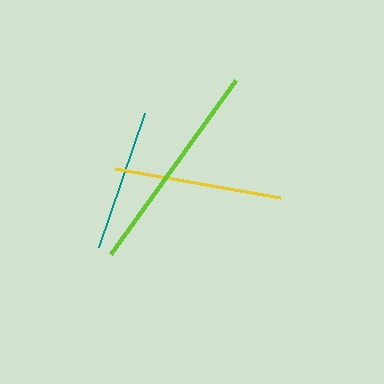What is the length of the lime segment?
The lime segment is approximately 214 pixels long.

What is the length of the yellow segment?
The yellow segment is approximately 167 pixels long.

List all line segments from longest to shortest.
From longest to shortest: lime, yellow, teal.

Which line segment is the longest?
The lime line is the longest at approximately 214 pixels.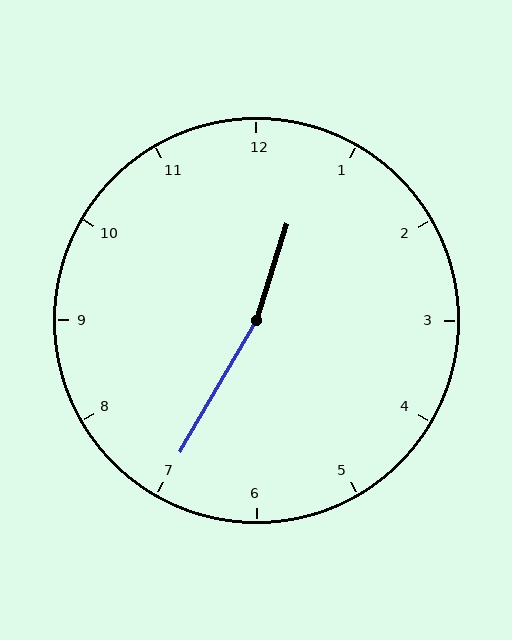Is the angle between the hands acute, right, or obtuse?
It is obtuse.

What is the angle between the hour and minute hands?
Approximately 168 degrees.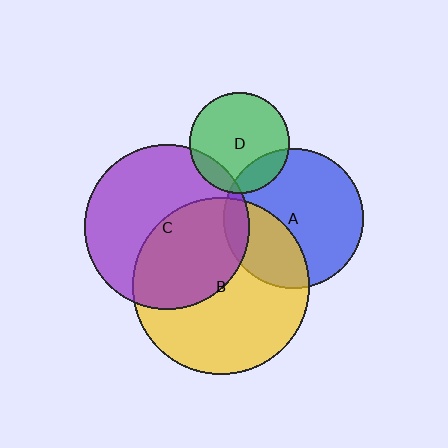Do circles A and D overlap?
Yes.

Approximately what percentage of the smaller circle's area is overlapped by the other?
Approximately 20%.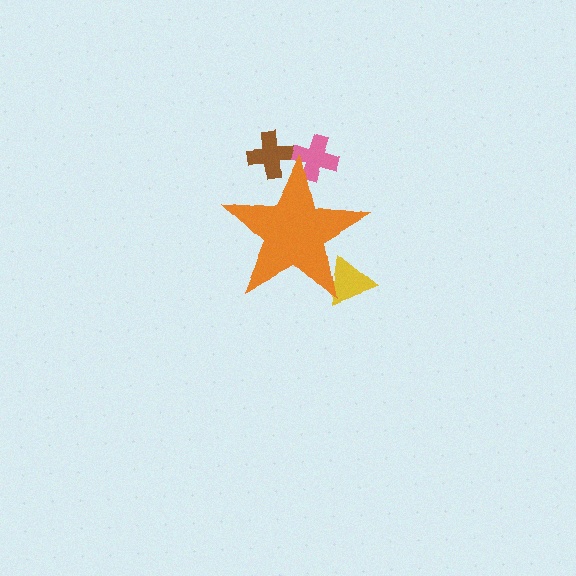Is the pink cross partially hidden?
Yes, the pink cross is partially hidden behind the orange star.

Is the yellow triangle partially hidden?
Yes, the yellow triangle is partially hidden behind the orange star.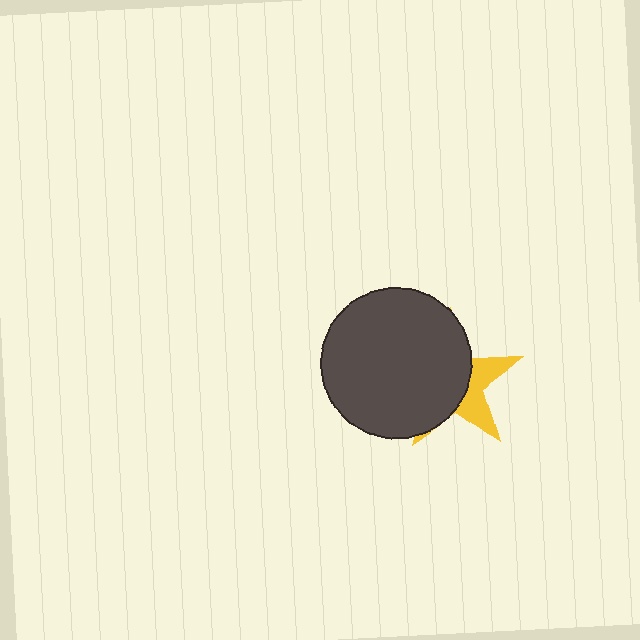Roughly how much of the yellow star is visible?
A small part of it is visible (roughly 34%).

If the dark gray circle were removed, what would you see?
You would see the complete yellow star.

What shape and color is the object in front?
The object in front is a dark gray circle.